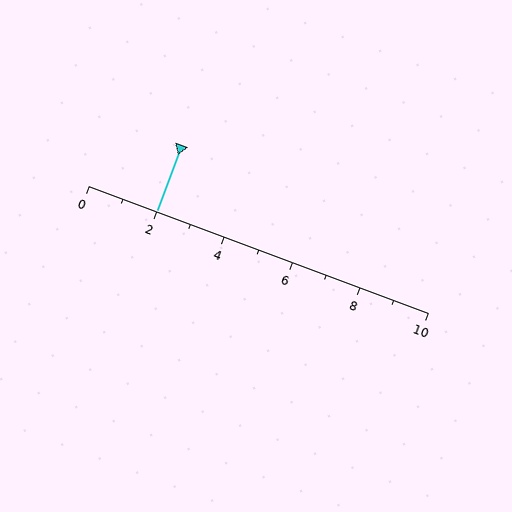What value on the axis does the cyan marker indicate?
The marker indicates approximately 2.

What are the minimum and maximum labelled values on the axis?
The axis runs from 0 to 10.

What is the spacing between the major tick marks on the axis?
The major ticks are spaced 2 apart.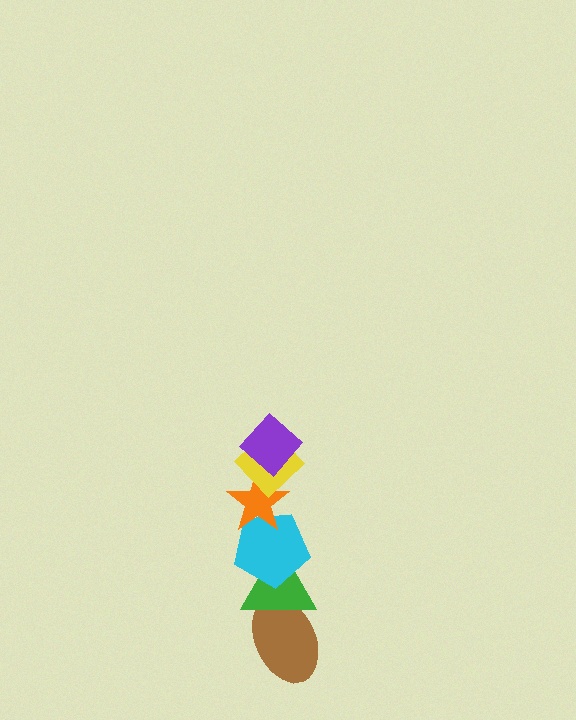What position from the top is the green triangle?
The green triangle is 5th from the top.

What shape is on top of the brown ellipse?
The green triangle is on top of the brown ellipse.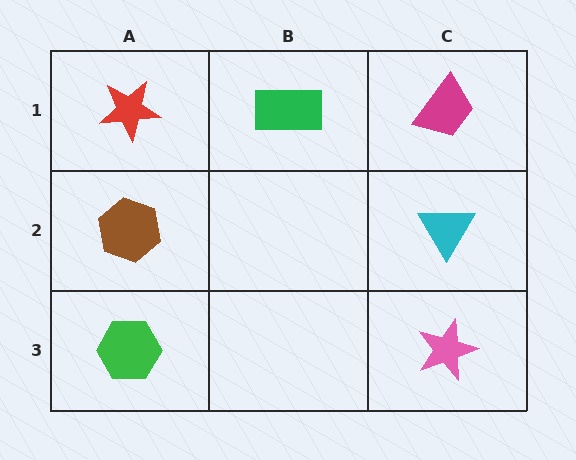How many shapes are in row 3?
2 shapes.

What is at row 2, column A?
A brown hexagon.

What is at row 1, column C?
A magenta trapezoid.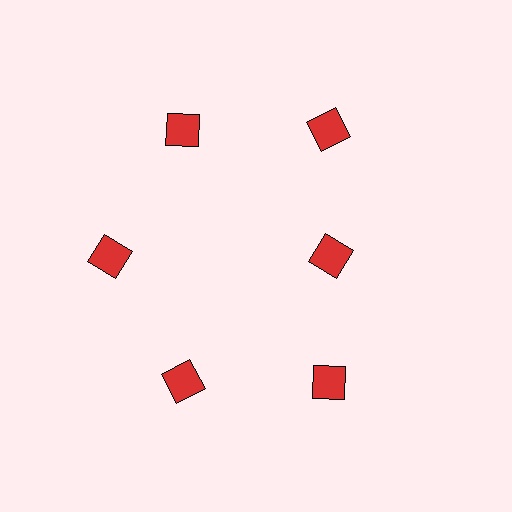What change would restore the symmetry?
The symmetry would be restored by moving it outward, back onto the ring so that all 6 diamonds sit at equal angles and equal distance from the center.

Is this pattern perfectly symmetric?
No. The 6 red diamonds are arranged in a ring, but one element near the 3 o'clock position is pulled inward toward the center, breaking the 6-fold rotational symmetry.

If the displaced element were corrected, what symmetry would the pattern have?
It would have 6-fold rotational symmetry — the pattern would map onto itself every 60 degrees.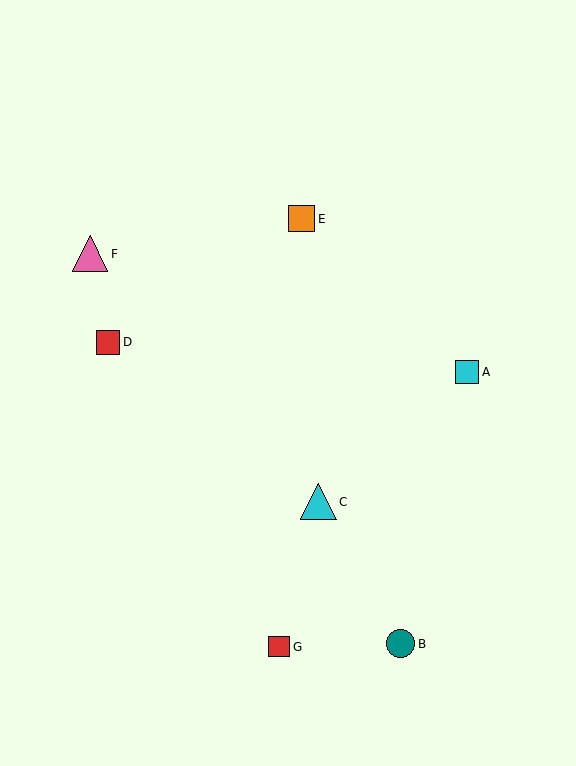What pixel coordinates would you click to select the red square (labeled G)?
Click at (279, 647) to select the red square G.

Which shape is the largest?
The cyan triangle (labeled C) is the largest.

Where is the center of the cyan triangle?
The center of the cyan triangle is at (318, 502).